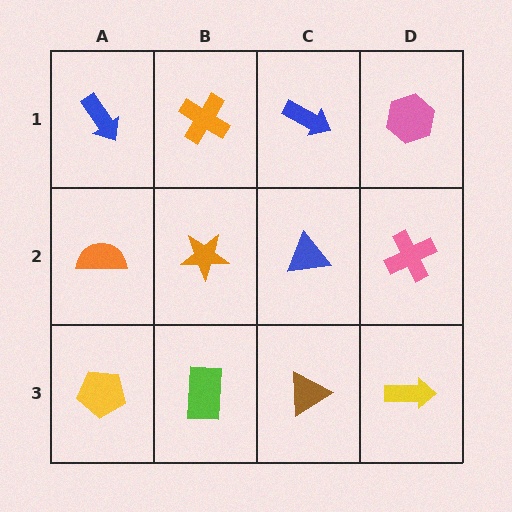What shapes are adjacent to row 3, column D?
A pink cross (row 2, column D), a brown triangle (row 3, column C).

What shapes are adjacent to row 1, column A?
An orange semicircle (row 2, column A), an orange cross (row 1, column B).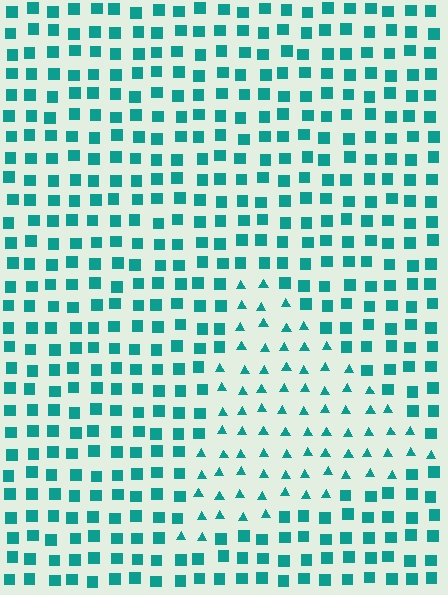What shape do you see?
I see a triangle.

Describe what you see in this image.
The image is filled with small teal elements arranged in a uniform grid. A triangle-shaped region contains triangles, while the surrounding area contains squares. The boundary is defined purely by the change in element shape.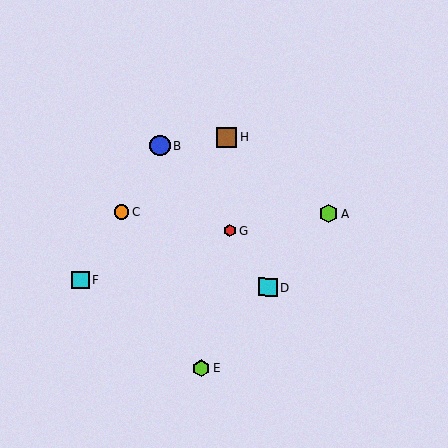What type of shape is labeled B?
Shape B is a blue circle.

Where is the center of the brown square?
The center of the brown square is at (227, 138).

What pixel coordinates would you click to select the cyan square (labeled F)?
Click at (81, 280) to select the cyan square F.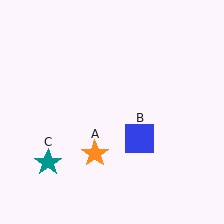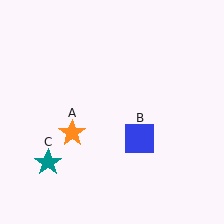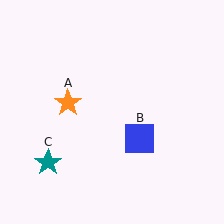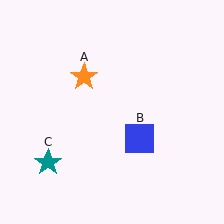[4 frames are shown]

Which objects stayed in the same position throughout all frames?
Blue square (object B) and teal star (object C) remained stationary.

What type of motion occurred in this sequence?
The orange star (object A) rotated clockwise around the center of the scene.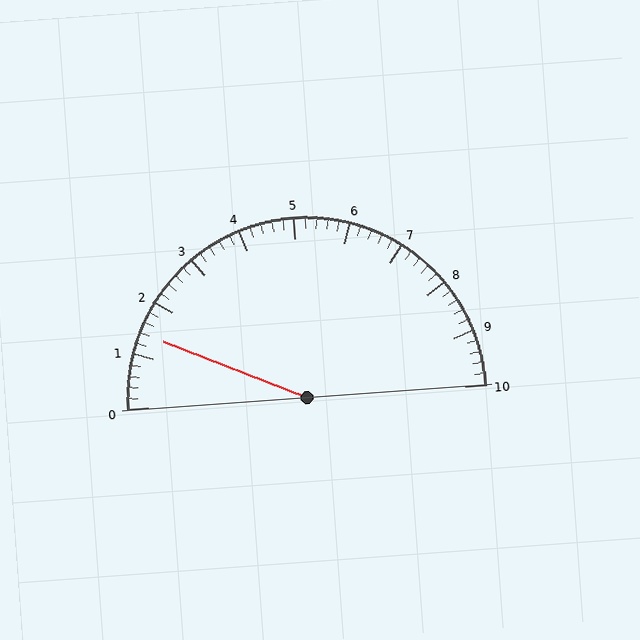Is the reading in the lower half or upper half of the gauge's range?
The reading is in the lower half of the range (0 to 10).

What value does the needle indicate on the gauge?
The needle indicates approximately 1.4.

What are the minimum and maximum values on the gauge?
The gauge ranges from 0 to 10.